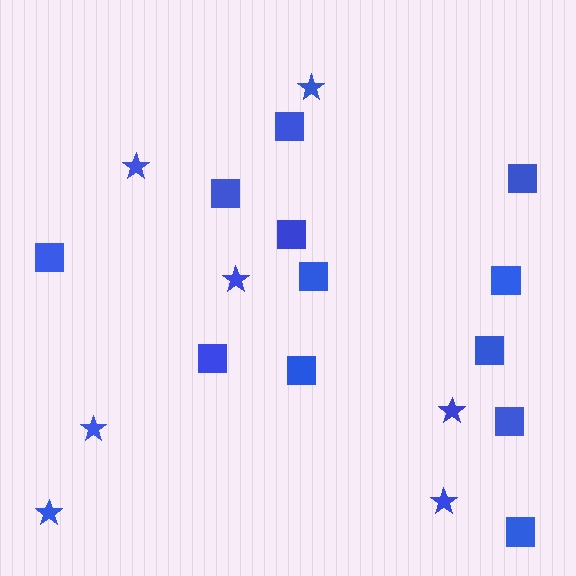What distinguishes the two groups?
There are 2 groups: one group of squares (12) and one group of stars (7).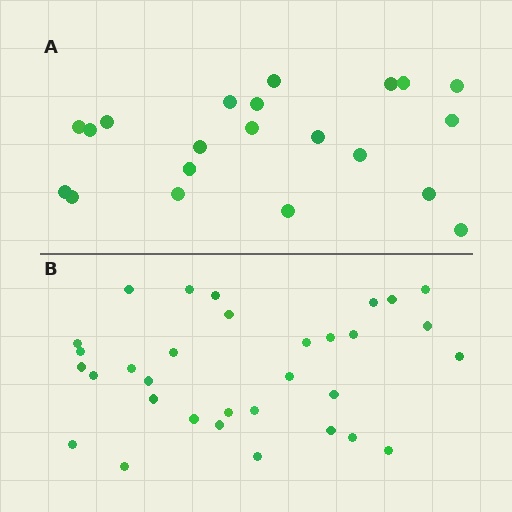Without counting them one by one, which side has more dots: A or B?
Region B (the bottom region) has more dots.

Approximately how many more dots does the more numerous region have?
Region B has roughly 12 or so more dots than region A.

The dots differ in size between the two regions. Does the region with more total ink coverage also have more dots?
No. Region A has more total ink coverage because its dots are larger, but region B actually contains more individual dots. Total area can be misleading — the number of items is what matters here.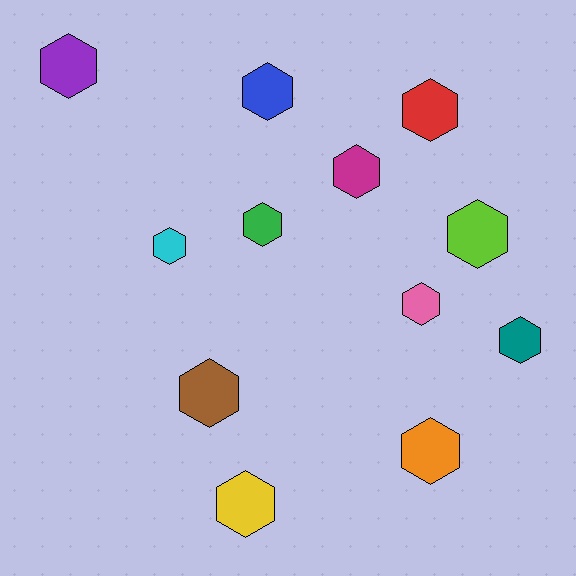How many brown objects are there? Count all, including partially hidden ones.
There is 1 brown object.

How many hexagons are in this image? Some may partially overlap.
There are 12 hexagons.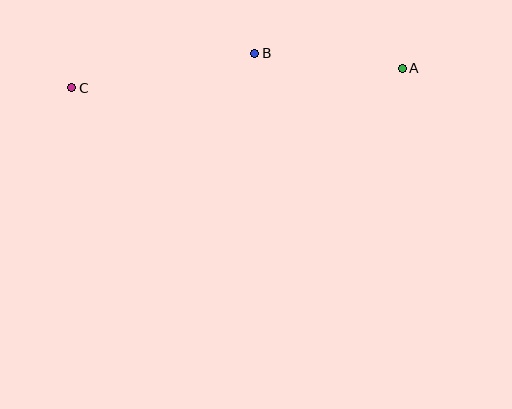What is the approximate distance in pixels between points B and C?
The distance between B and C is approximately 186 pixels.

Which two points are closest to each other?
Points A and B are closest to each other.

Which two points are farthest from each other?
Points A and C are farthest from each other.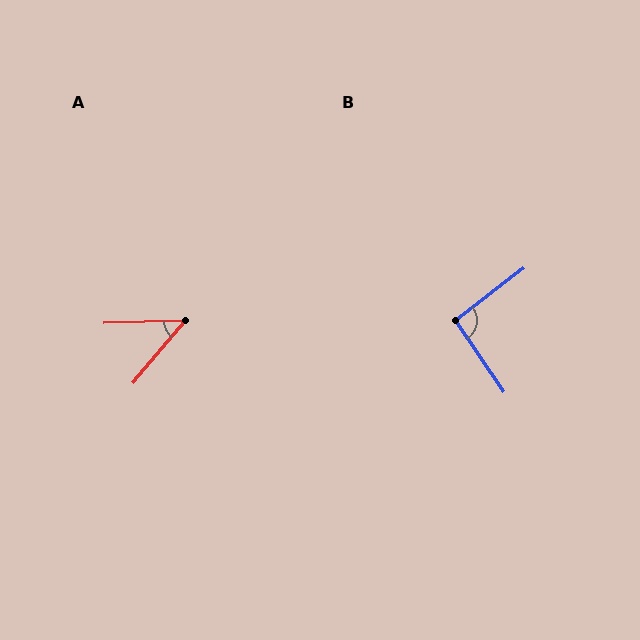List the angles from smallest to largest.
A (49°), B (94°).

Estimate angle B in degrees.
Approximately 94 degrees.